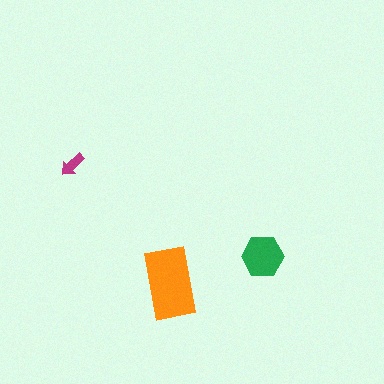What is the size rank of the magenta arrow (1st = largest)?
3rd.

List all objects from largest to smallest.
The orange rectangle, the green hexagon, the magenta arrow.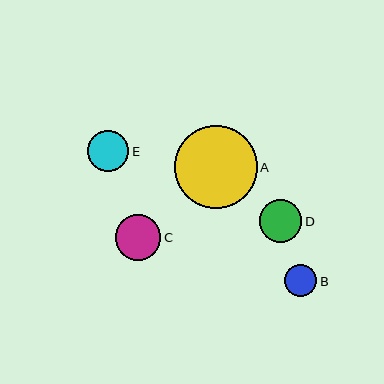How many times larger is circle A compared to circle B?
Circle A is approximately 2.5 times the size of circle B.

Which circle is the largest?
Circle A is the largest with a size of approximately 83 pixels.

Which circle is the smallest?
Circle B is the smallest with a size of approximately 33 pixels.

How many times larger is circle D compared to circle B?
Circle D is approximately 1.3 times the size of circle B.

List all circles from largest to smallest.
From largest to smallest: A, C, D, E, B.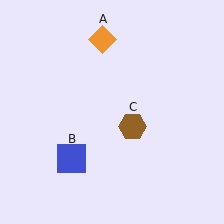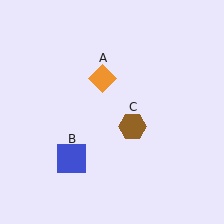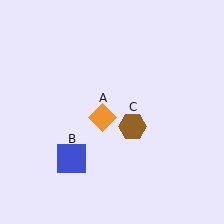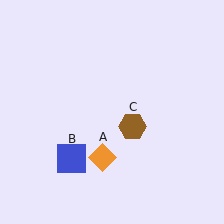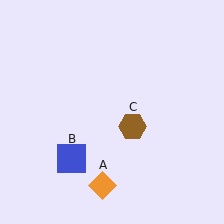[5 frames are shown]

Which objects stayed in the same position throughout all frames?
Blue square (object B) and brown hexagon (object C) remained stationary.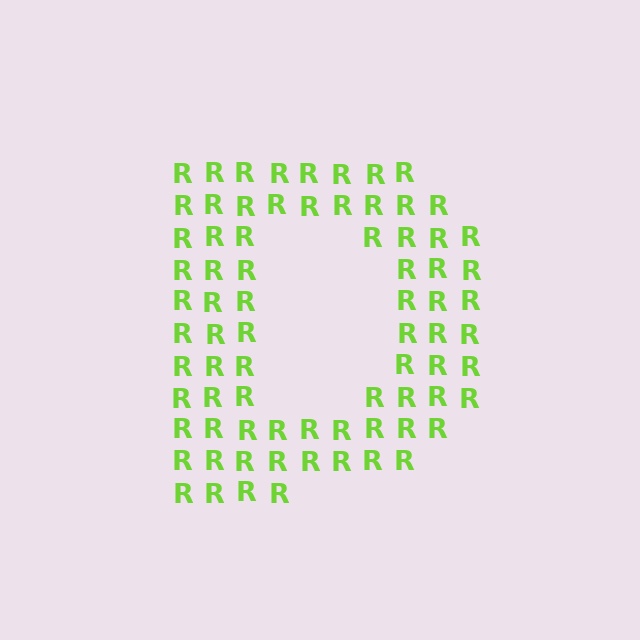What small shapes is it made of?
It is made of small letter R's.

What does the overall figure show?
The overall figure shows the letter D.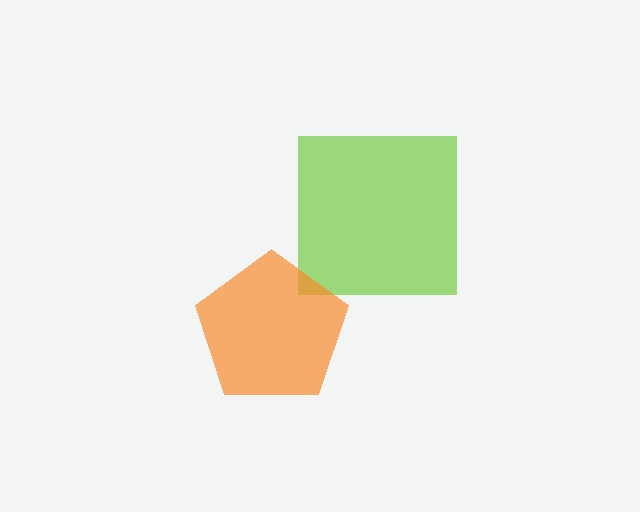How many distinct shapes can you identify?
There are 2 distinct shapes: a lime square, an orange pentagon.